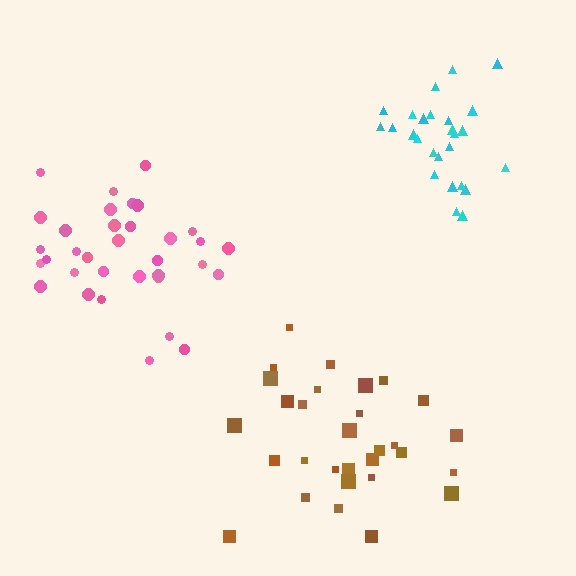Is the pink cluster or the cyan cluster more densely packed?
Cyan.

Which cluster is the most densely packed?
Cyan.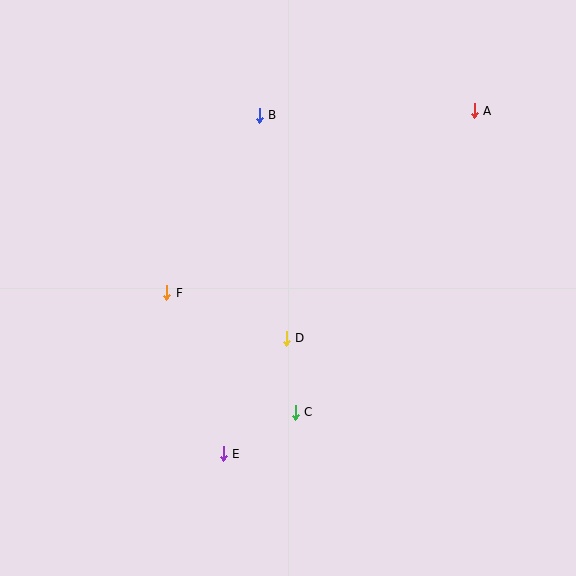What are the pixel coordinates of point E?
Point E is at (223, 454).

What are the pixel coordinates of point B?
Point B is at (259, 115).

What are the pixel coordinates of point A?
Point A is at (474, 111).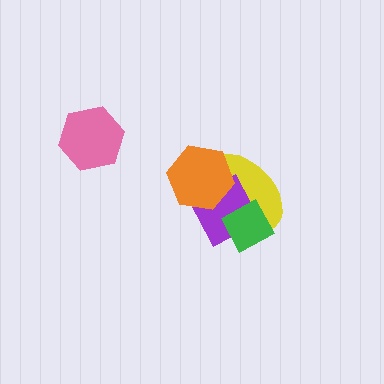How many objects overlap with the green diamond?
2 objects overlap with the green diamond.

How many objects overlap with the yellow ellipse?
3 objects overlap with the yellow ellipse.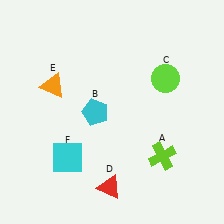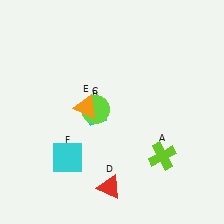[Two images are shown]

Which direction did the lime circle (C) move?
The lime circle (C) moved left.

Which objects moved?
The objects that moved are: the lime circle (C), the orange triangle (E).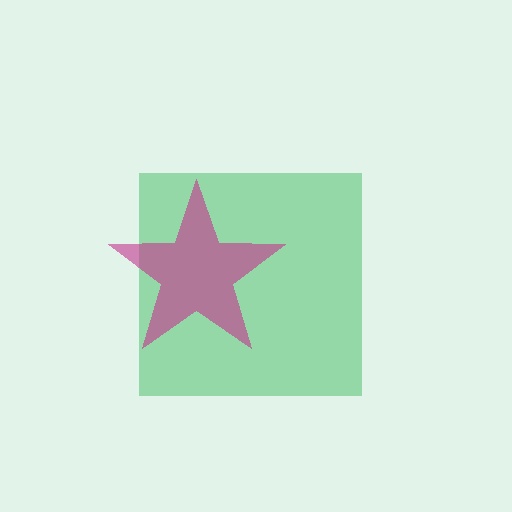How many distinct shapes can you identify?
There are 2 distinct shapes: a green square, a magenta star.